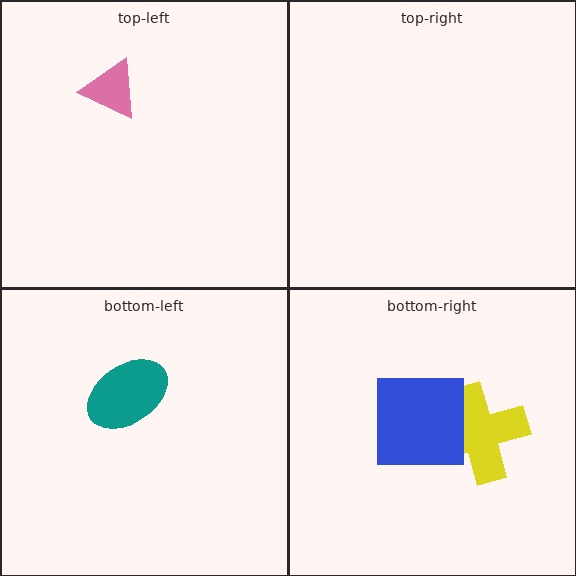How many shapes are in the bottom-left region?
1.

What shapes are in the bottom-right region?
The yellow cross, the blue square.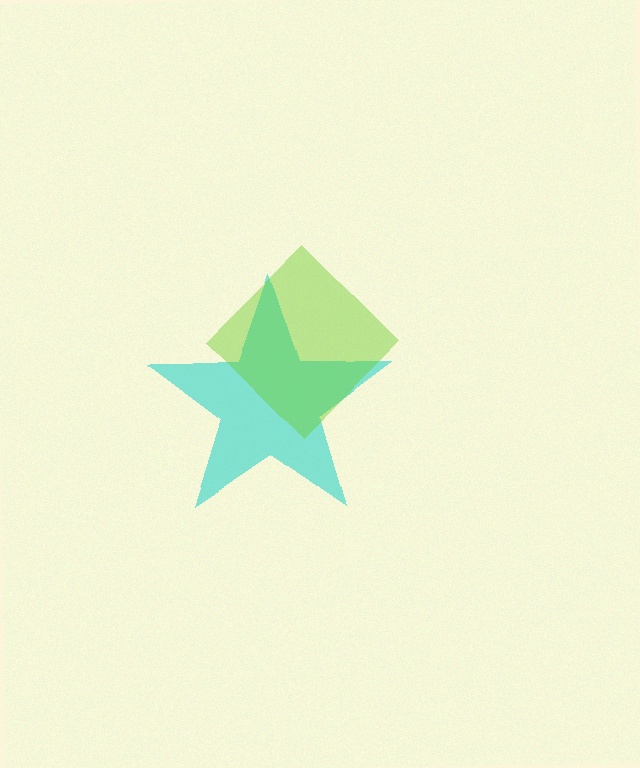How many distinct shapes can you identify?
There are 2 distinct shapes: a cyan star, a lime diamond.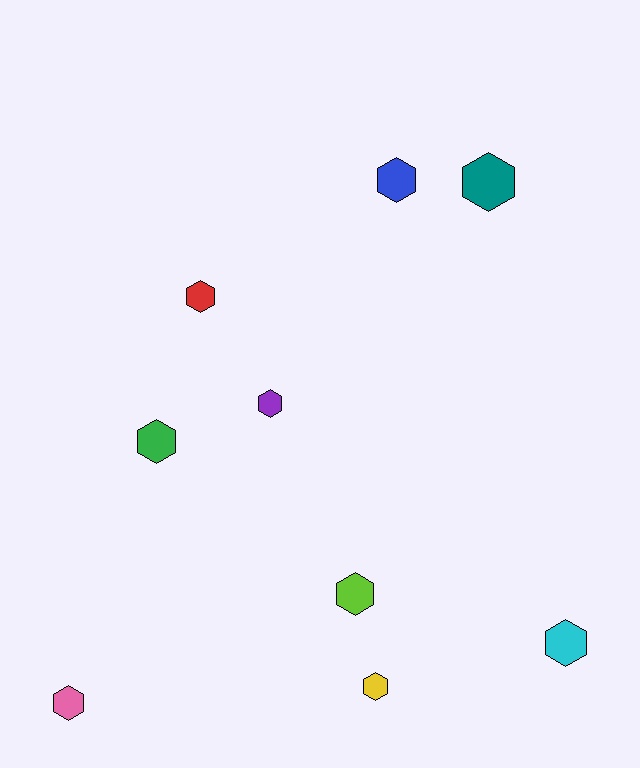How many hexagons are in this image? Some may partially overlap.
There are 9 hexagons.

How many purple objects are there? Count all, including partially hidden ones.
There is 1 purple object.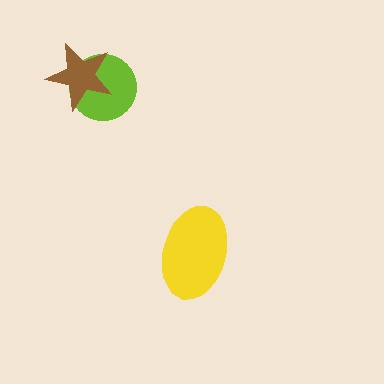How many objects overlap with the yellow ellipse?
0 objects overlap with the yellow ellipse.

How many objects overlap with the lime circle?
1 object overlaps with the lime circle.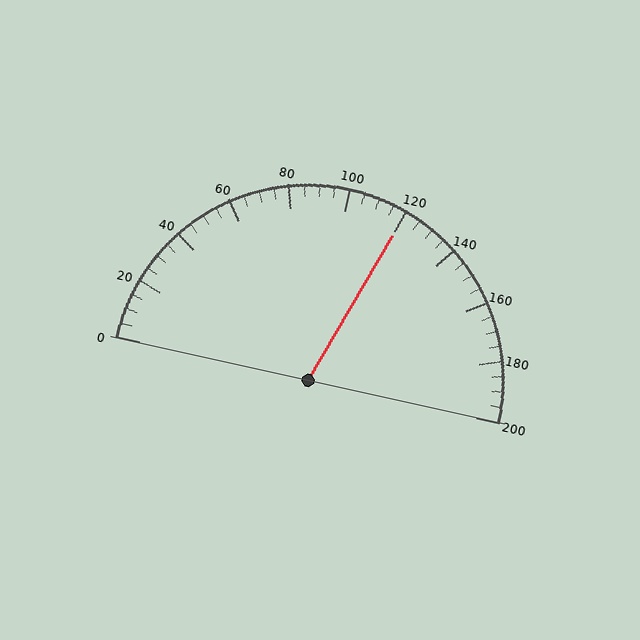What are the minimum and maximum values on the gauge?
The gauge ranges from 0 to 200.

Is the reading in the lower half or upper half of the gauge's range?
The reading is in the upper half of the range (0 to 200).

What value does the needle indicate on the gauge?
The needle indicates approximately 120.